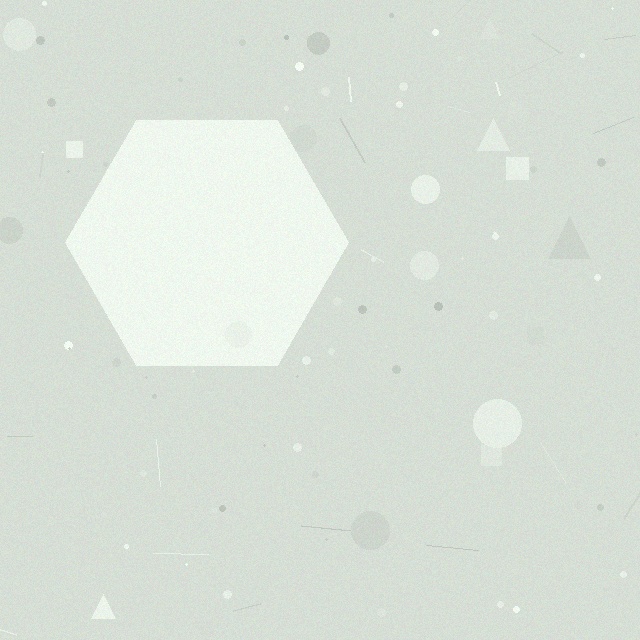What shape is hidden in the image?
A hexagon is hidden in the image.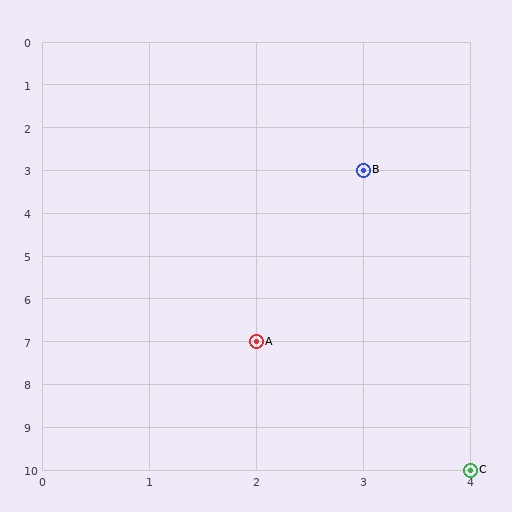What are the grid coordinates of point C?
Point C is at grid coordinates (4, 10).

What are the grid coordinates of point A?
Point A is at grid coordinates (2, 7).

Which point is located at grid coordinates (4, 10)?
Point C is at (4, 10).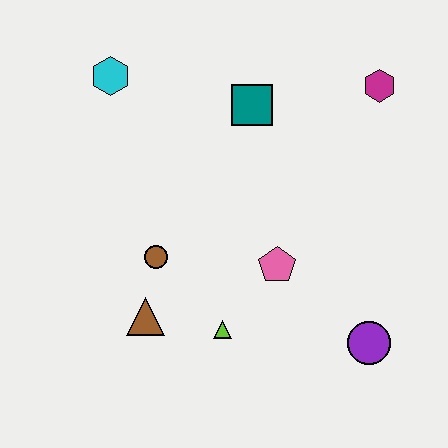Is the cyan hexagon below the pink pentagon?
No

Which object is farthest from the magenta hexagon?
The brown triangle is farthest from the magenta hexagon.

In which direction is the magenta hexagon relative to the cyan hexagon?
The magenta hexagon is to the right of the cyan hexagon.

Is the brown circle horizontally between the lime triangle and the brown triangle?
Yes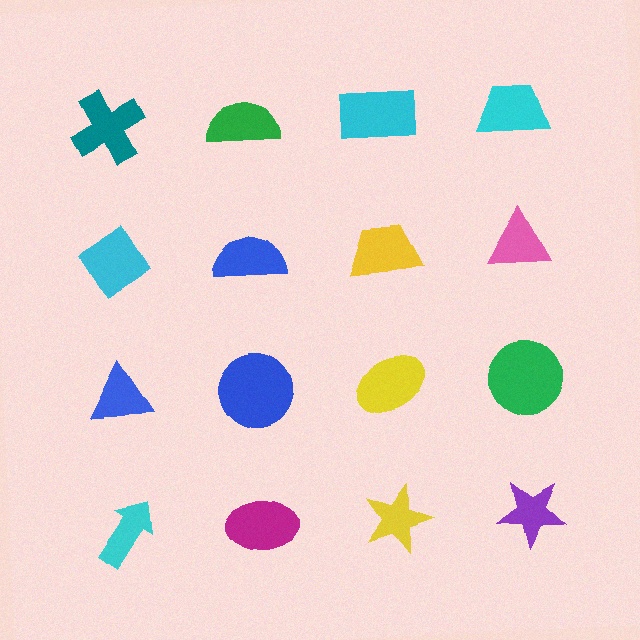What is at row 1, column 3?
A cyan rectangle.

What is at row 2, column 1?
A cyan diamond.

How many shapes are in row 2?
4 shapes.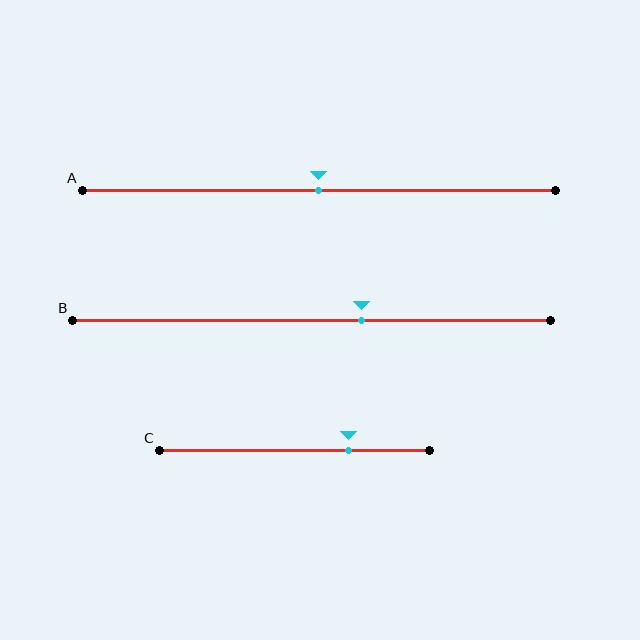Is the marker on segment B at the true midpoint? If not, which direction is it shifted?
No, the marker on segment B is shifted to the right by about 11% of the segment length.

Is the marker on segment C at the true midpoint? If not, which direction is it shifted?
No, the marker on segment C is shifted to the right by about 20% of the segment length.